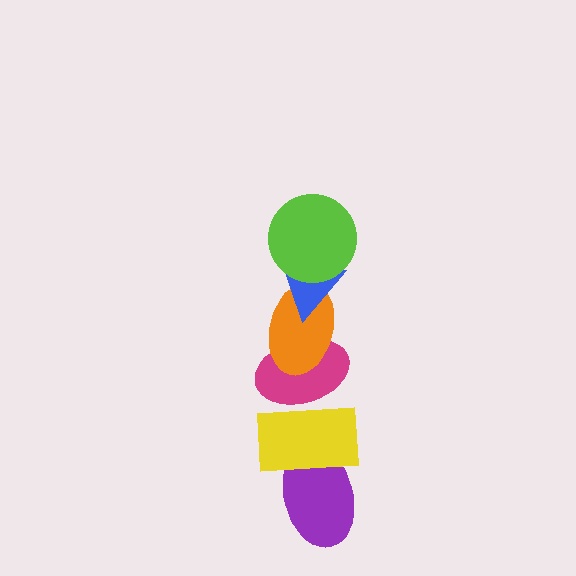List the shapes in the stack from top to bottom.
From top to bottom: the lime circle, the blue triangle, the orange ellipse, the magenta ellipse, the yellow rectangle, the purple ellipse.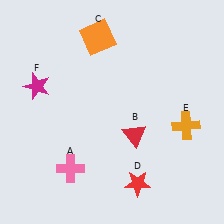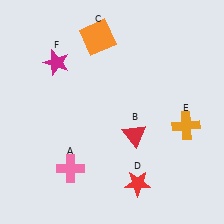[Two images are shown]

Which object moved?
The magenta star (F) moved up.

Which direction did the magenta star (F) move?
The magenta star (F) moved up.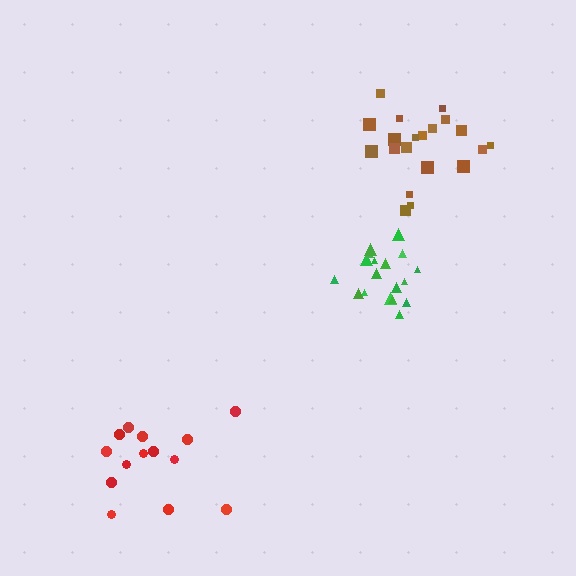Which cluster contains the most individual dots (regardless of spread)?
Brown (20).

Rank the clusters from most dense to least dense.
green, brown, red.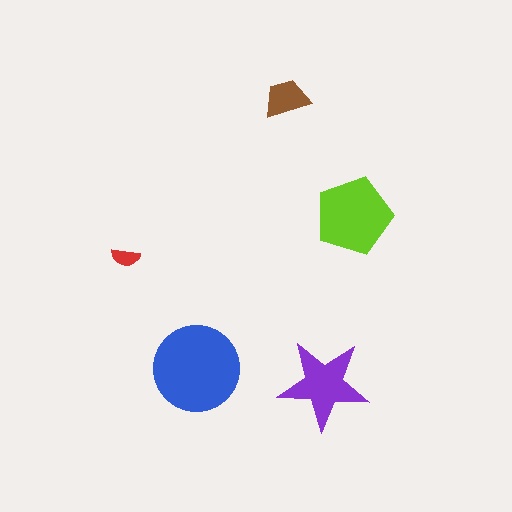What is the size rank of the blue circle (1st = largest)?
1st.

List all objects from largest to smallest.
The blue circle, the lime pentagon, the purple star, the brown trapezoid, the red semicircle.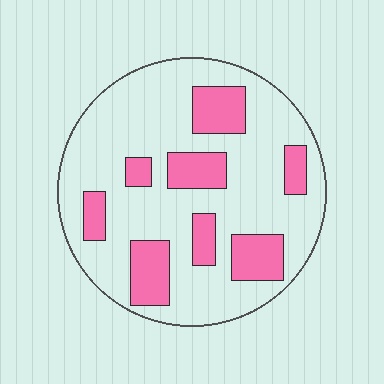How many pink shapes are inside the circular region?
8.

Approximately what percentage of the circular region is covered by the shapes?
Approximately 25%.